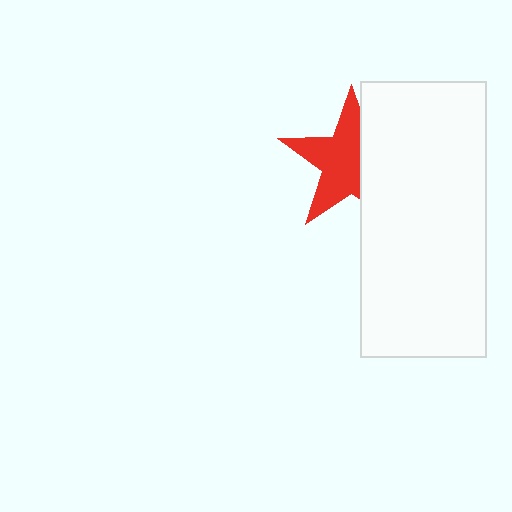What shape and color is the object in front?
The object in front is a white rectangle.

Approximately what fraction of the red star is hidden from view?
Roughly 39% of the red star is hidden behind the white rectangle.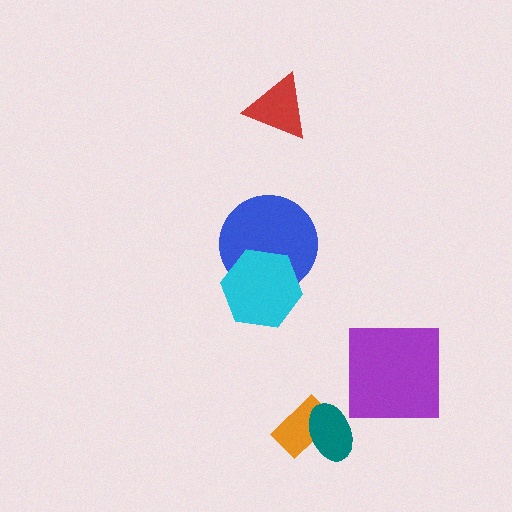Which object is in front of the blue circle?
The cyan hexagon is in front of the blue circle.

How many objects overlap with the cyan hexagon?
1 object overlaps with the cyan hexagon.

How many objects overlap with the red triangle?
0 objects overlap with the red triangle.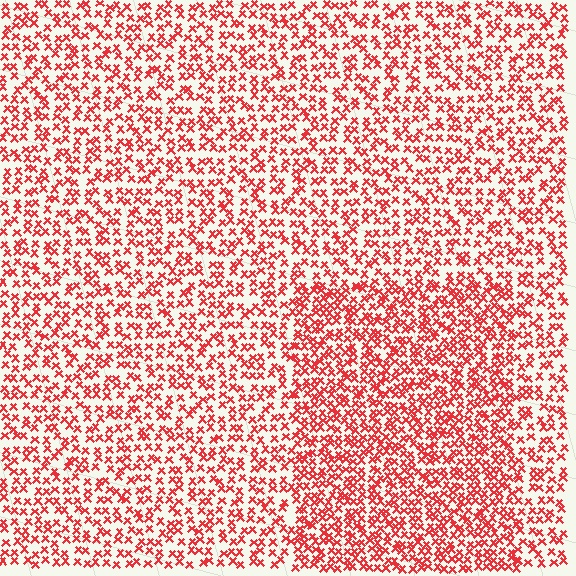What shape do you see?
I see a rectangle.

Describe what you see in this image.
The image contains small red elements arranged at two different densities. A rectangle-shaped region is visible where the elements are more densely packed than the surrounding area.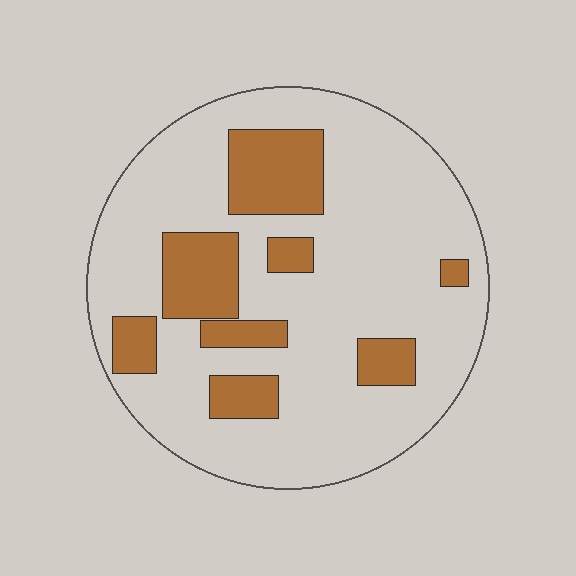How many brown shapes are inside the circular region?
8.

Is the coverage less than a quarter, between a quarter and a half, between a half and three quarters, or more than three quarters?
Less than a quarter.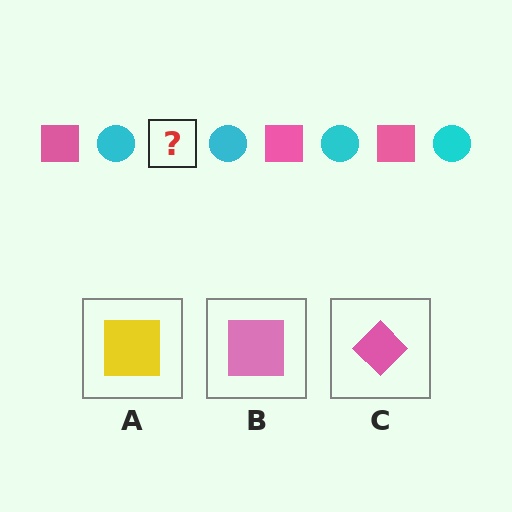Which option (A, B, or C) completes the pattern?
B.